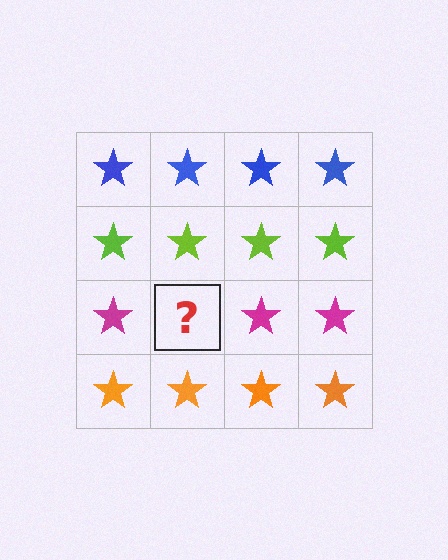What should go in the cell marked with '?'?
The missing cell should contain a magenta star.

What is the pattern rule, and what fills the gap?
The rule is that each row has a consistent color. The gap should be filled with a magenta star.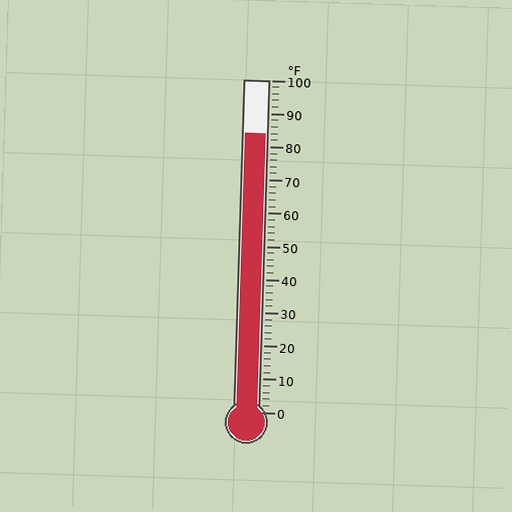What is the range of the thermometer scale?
The thermometer scale ranges from 0°F to 100°F.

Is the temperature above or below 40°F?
The temperature is above 40°F.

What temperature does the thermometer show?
The thermometer shows approximately 84°F.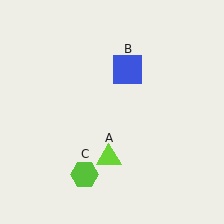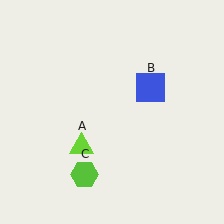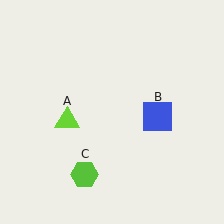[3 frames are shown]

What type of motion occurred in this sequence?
The lime triangle (object A), blue square (object B) rotated clockwise around the center of the scene.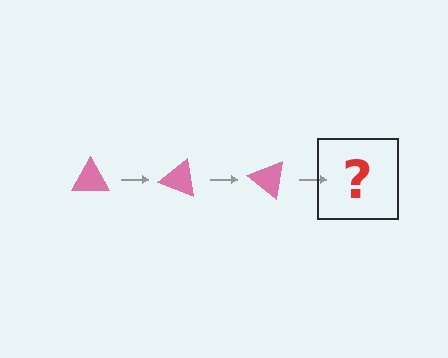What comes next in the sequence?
The next element should be a pink triangle rotated 60 degrees.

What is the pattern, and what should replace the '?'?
The pattern is that the triangle rotates 20 degrees each step. The '?' should be a pink triangle rotated 60 degrees.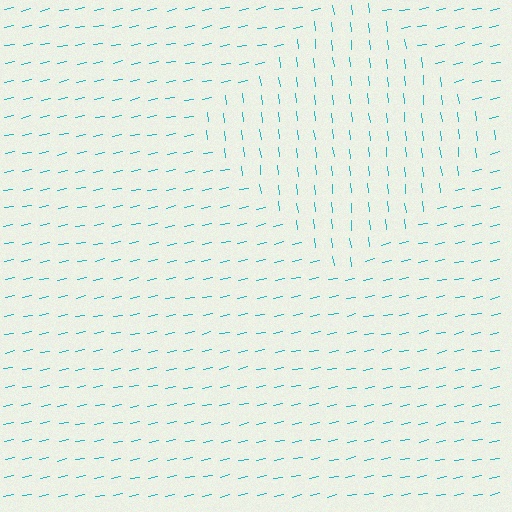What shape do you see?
I see a diamond.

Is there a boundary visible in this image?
Yes, there is a texture boundary formed by a change in line orientation.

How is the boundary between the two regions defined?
The boundary is defined purely by a change in line orientation (approximately 85 degrees difference). All lines are the same color and thickness.